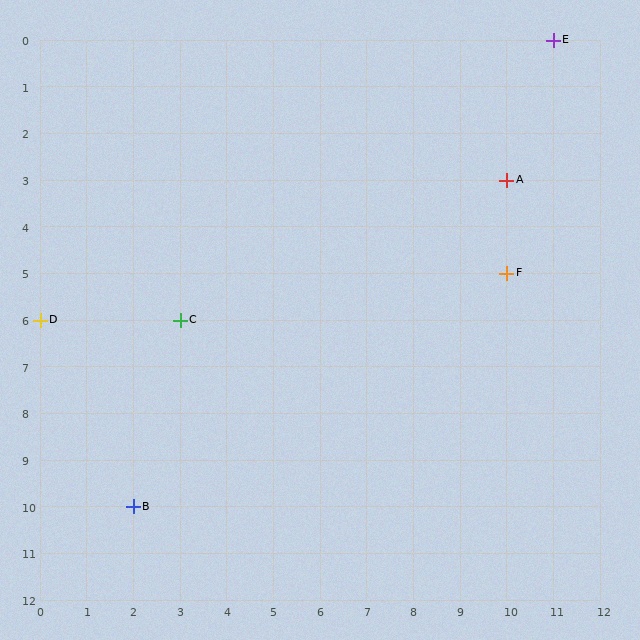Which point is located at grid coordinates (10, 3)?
Point A is at (10, 3).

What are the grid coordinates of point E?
Point E is at grid coordinates (11, 0).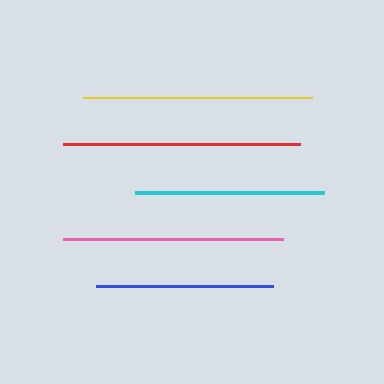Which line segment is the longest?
The red line is the longest at approximately 238 pixels.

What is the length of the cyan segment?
The cyan segment is approximately 189 pixels long.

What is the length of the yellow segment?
The yellow segment is approximately 229 pixels long.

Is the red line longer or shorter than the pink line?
The red line is longer than the pink line.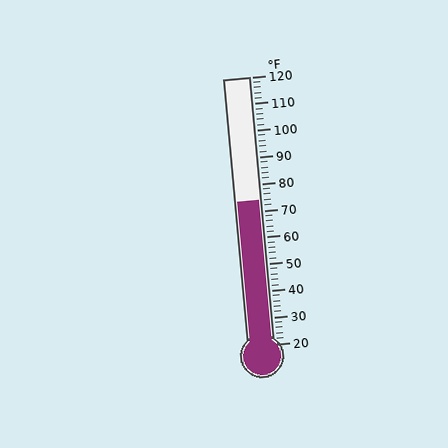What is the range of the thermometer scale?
The thermometer scale ranges from 20°F to 120°F.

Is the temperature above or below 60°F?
The temperature is above 60°F.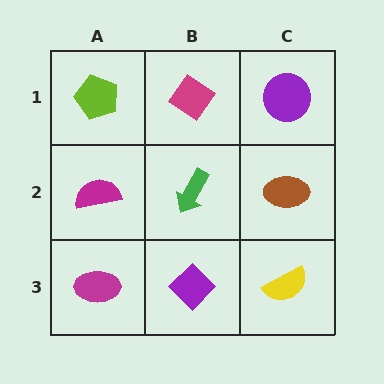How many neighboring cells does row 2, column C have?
3.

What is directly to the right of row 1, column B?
A purple circle.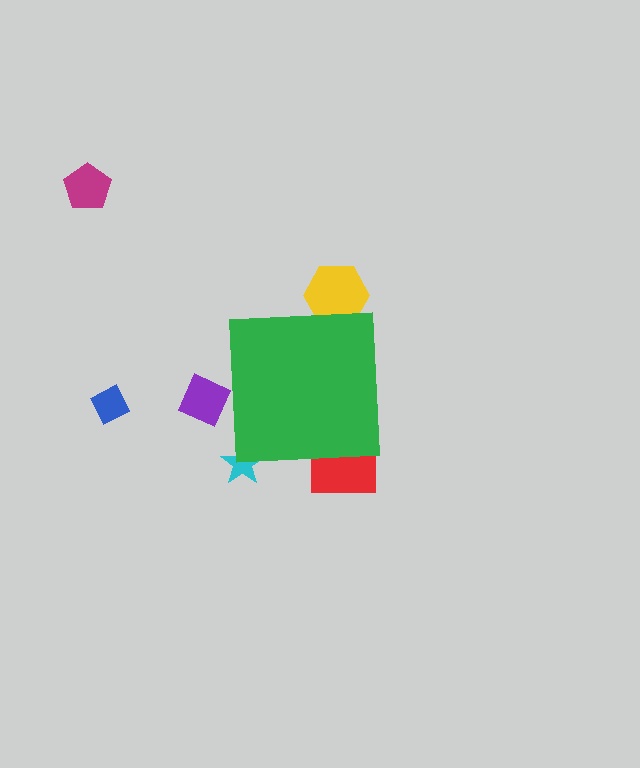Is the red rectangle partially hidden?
Yes, the red rectangle is partially hidden behind the green square.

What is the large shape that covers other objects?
A green square.